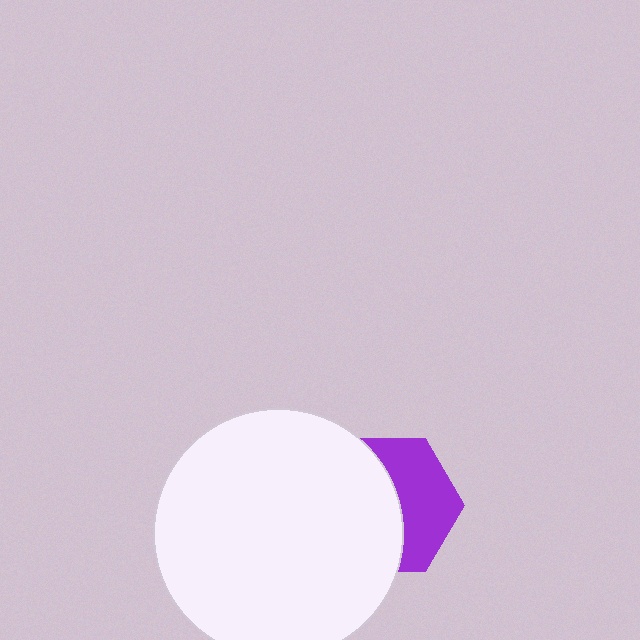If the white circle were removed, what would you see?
You would see the complete purple hexagon.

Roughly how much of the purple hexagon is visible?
A small part of it is visible (roughly 44%).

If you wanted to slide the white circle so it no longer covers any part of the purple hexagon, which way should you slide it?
Slide it left — that is the most direct way to separate the two shapes.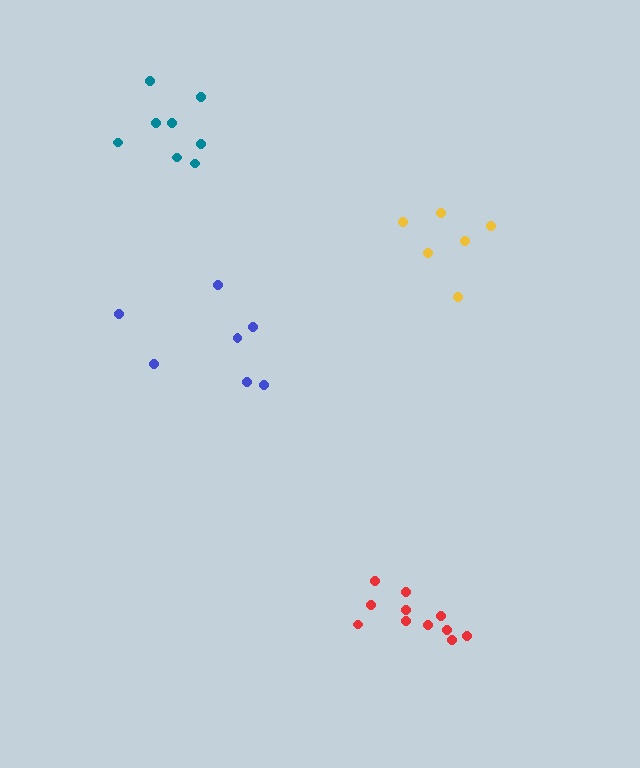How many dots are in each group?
Group 1: 7 dots, Group 2: 6 dots, Group 3: 11 dots, Group 4: 8 dots (32 total).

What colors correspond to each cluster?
The clusters are colored: blue, yellow, red, teal.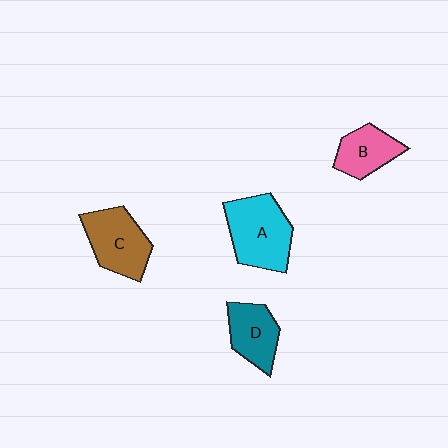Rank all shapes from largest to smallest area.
From largest to smallest: A (cyan), C (brown), D (teal), B (pink).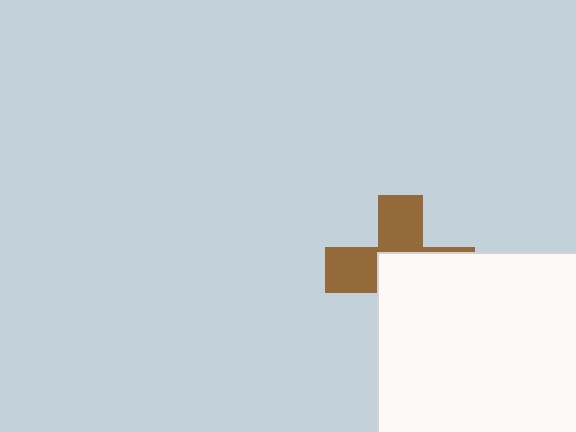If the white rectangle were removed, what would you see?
You would see the complete brown cross.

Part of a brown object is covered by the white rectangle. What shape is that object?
It is a cross.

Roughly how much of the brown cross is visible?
A small part of it is visible (roughly 44%).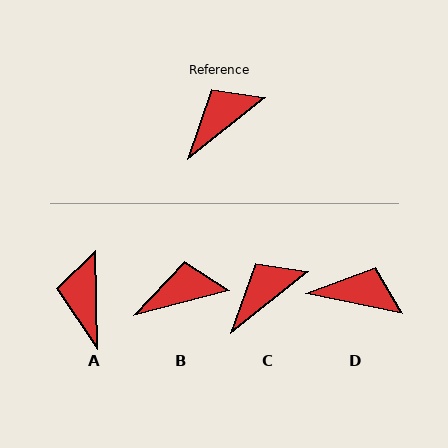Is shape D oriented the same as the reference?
No, it is off by about 50 degrees.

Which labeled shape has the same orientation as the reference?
C.